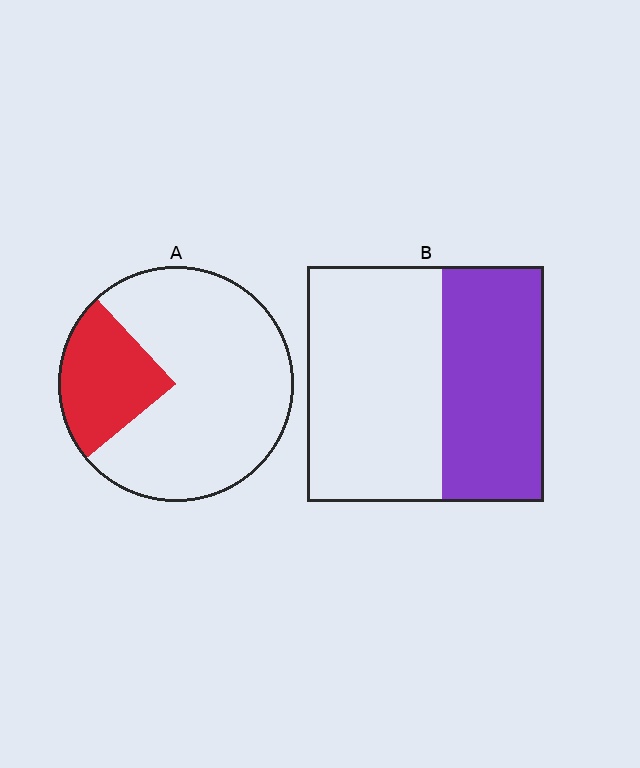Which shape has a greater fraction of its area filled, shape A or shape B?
Shape B.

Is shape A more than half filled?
No.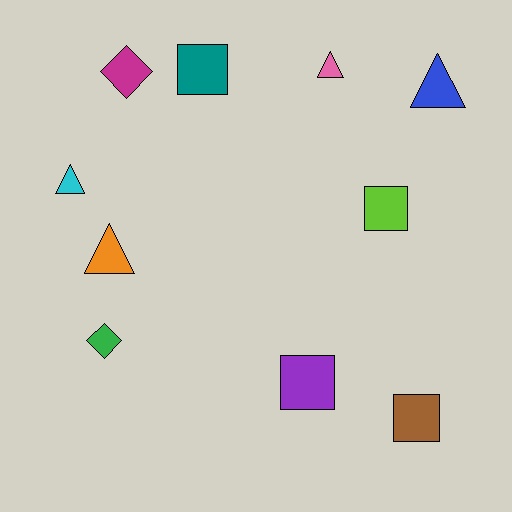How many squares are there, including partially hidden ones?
There are 4 squares.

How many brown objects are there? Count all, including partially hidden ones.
There is 1 brown object.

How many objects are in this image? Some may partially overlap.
There are 10 objects.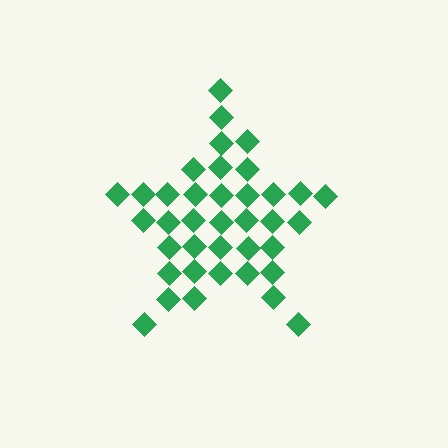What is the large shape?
The large shape is a star.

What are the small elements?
The small elements are diamonds.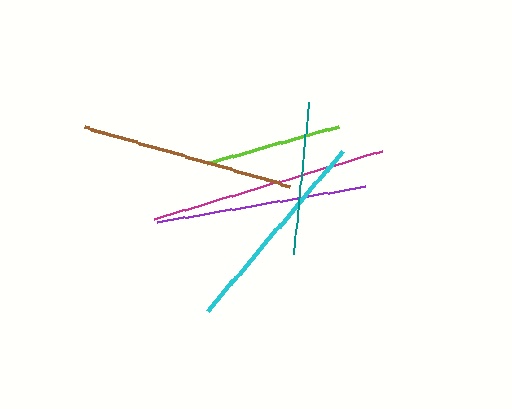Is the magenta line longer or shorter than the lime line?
The magenta line is longer than the lime line.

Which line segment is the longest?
The magenta line is the longest at approximately 239 pixels.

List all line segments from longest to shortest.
From longest to shortest: magenta, brown, purple, cyan, teal, lime.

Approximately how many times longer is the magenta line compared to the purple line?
The magenta line is approximately 1.1 times the length of the purple line.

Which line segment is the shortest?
The lime line is the shortest at approximately 137 pixels.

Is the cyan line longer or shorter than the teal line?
The cyan line is longer than the teal line.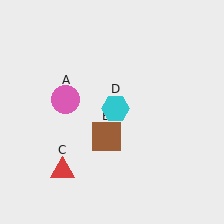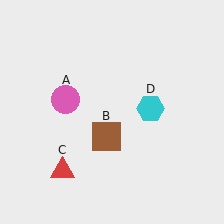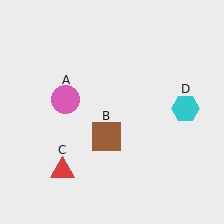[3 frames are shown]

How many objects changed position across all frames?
1 object changed position: cyan hexagon (object D).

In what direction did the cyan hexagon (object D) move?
The cyan hexagon (object D) moved right.